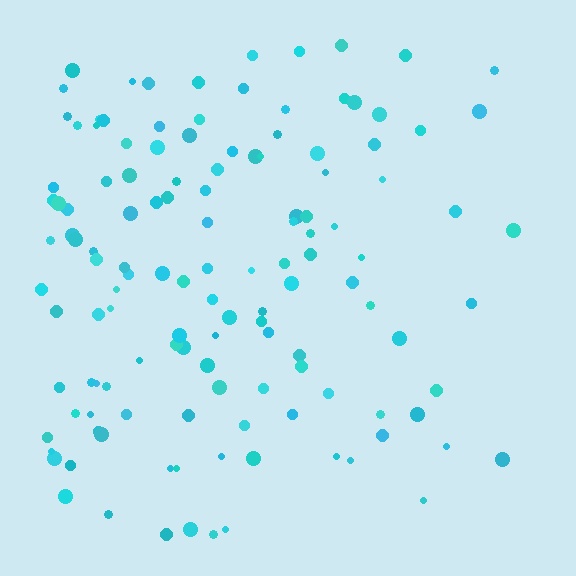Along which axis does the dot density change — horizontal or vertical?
Horizontal.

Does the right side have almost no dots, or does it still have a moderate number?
Still a moderate number, just noticeably fewer than the left.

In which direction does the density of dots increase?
From right to left, with the left side densest.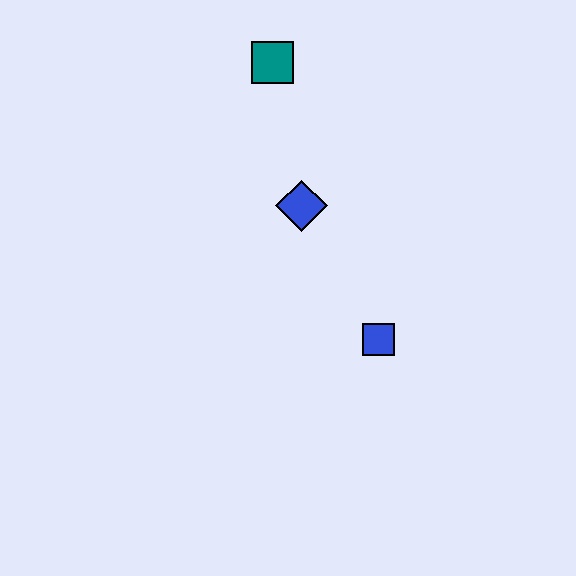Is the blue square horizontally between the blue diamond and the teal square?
No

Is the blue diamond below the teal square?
Yes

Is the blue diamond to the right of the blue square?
No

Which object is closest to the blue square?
The blue diamond is closest to the blue square.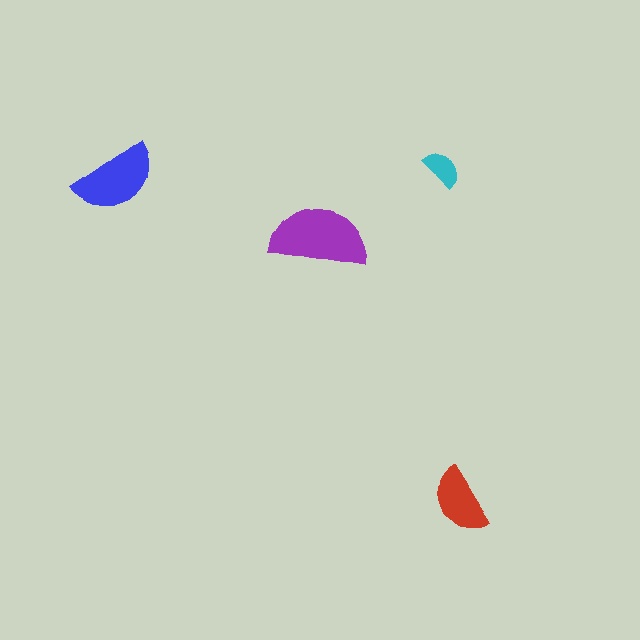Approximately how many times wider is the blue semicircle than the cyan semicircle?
About 2 times wider.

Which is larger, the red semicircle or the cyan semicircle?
The red one.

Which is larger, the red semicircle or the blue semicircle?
The blue one.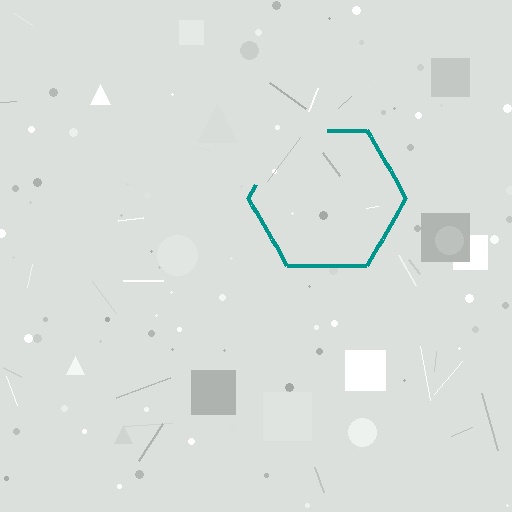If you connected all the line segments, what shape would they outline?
They would outline a hexagon.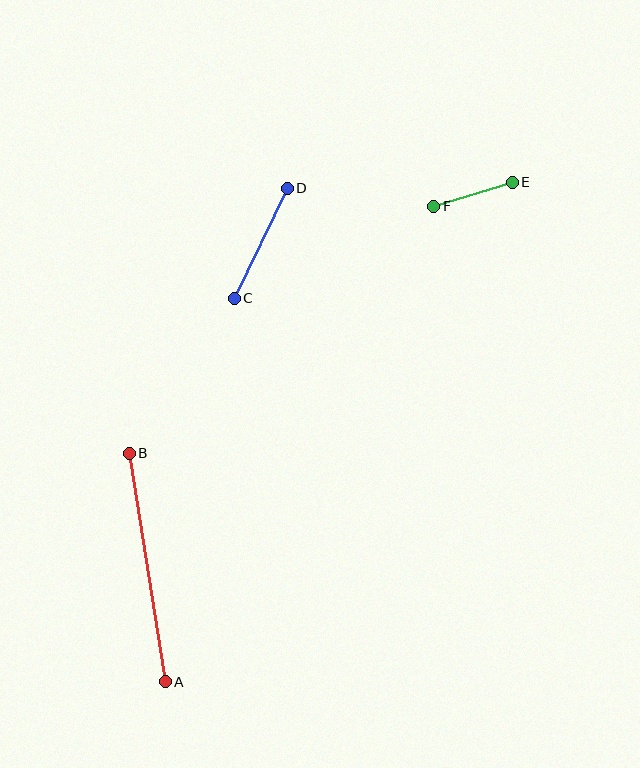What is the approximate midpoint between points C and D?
The midpoint is at approximately (261, 243) pixels.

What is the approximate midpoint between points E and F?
The midpoint is at approximately (473, 194) pixels.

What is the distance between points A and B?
The distance is approximately 231 pixels.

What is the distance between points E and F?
The distance is approximately 82 pixels.